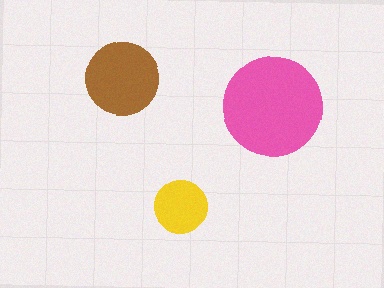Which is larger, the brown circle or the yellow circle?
The brown one.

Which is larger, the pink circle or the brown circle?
The pink one.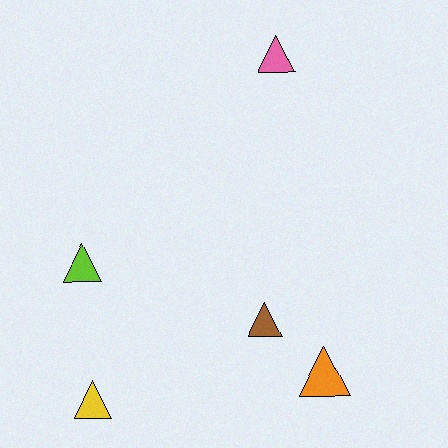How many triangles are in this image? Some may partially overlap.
There are 5 triangles.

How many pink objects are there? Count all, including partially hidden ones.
There is 1 pink object.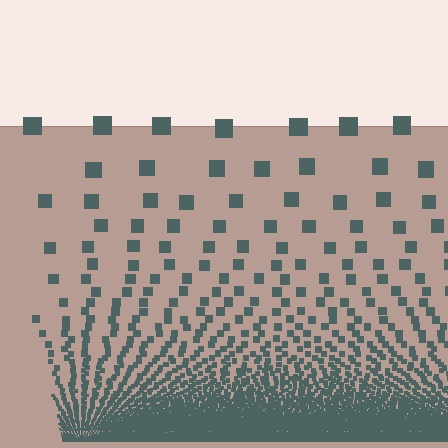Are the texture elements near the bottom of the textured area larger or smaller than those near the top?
Smaller. The gradient is inverted — elements near the bottom are smaller and denser.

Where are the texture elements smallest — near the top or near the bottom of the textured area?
Near the bottom.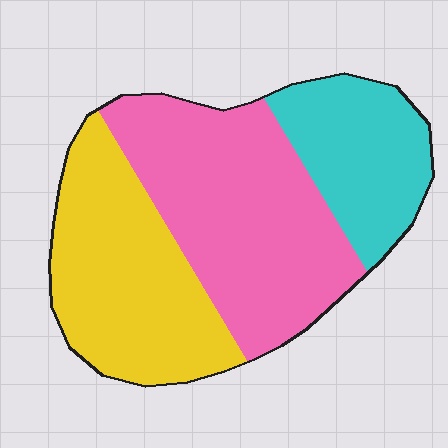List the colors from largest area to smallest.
From largest to smallest: pink, yellow, cyan.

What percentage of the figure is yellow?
Yellow takes up about one third (1/3) of the figure.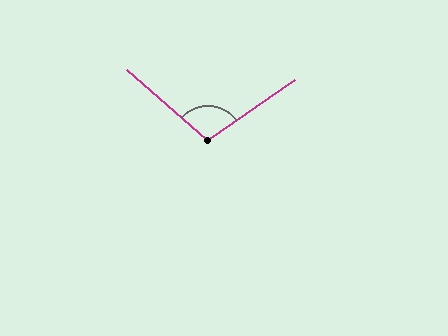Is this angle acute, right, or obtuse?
It is obtuse.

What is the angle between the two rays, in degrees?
Approximately 104 degrees.